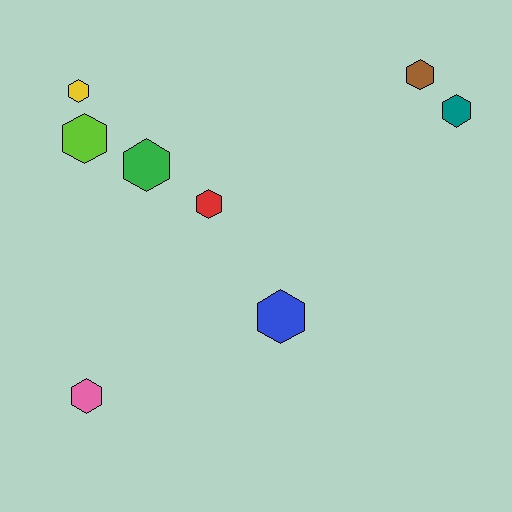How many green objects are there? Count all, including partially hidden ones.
There is 1 green object.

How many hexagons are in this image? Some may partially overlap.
There are 8 hexagons.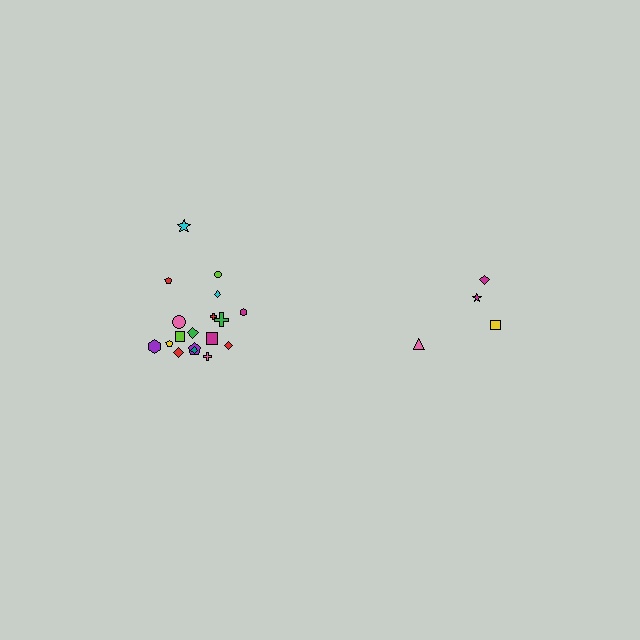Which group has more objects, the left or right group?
The left group.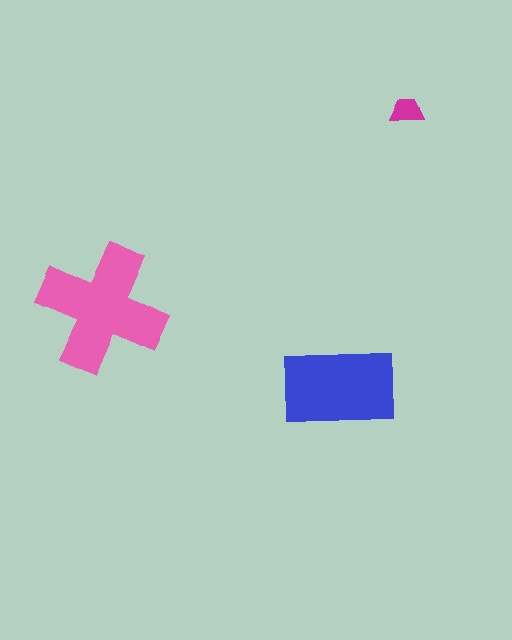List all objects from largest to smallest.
The pink cross, the blue rectangle, the magenta trapezoid.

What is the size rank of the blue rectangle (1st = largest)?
2nd.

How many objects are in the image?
There are 3 objects in the image.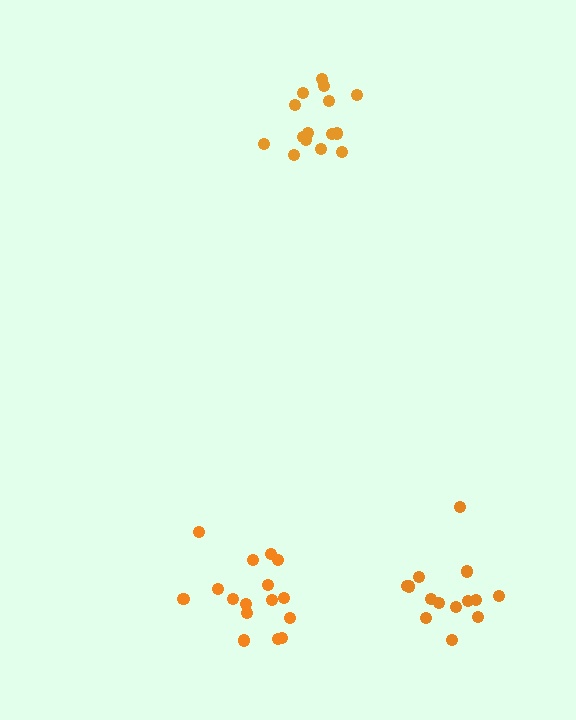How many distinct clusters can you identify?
There are 3 distinct clusters.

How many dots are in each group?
Group 1: 14 dots, Group 2: 15 dots, Group 3: 16 dots (45 total).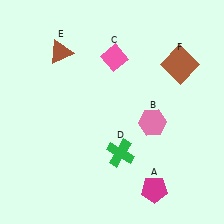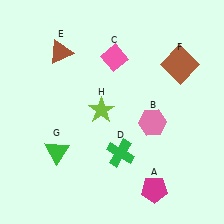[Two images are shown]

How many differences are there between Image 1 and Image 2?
There are 2 differences between the two images.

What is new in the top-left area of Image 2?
A lime star (H) was added in the top-left area of Image 2.